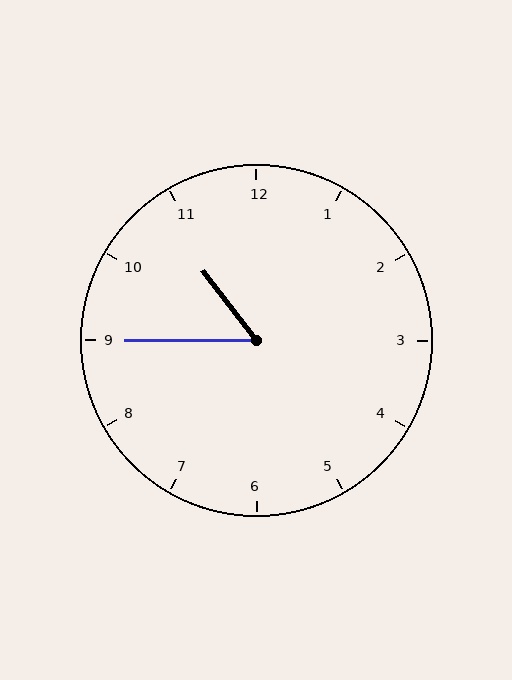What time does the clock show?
10:45.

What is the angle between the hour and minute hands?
Approximately 52 degrees.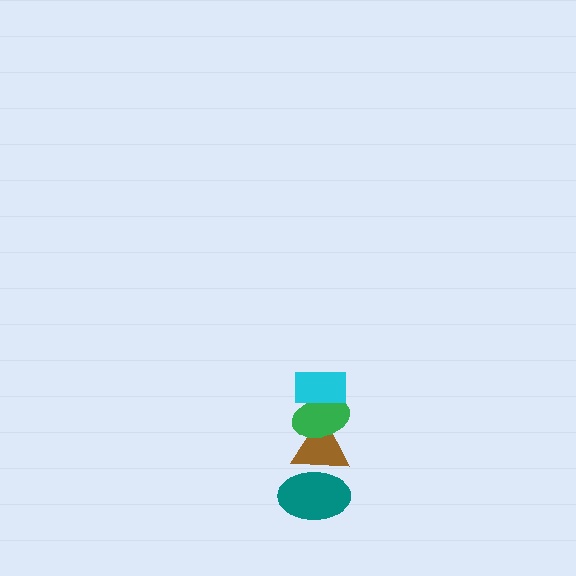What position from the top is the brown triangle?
The brown triangle is 3rd from the top.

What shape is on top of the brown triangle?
The green ellipse is on top of the brown triangle.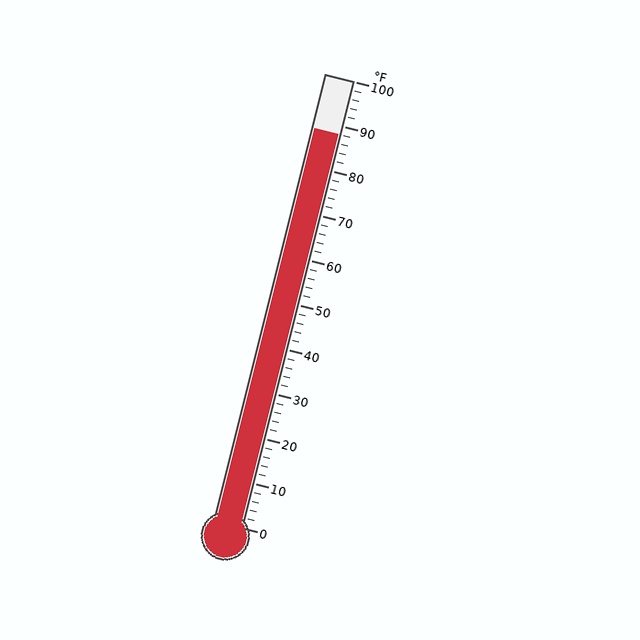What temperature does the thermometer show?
The thermometer shows approximately 88°F.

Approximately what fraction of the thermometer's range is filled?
The thermometer is filled to approximately 90% of its range.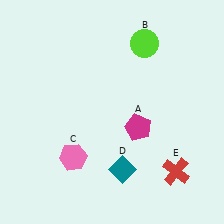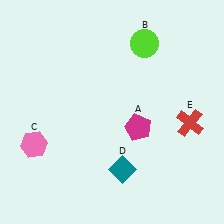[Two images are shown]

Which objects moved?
The objects that moved are: the pink hexagon (C), the red cross (E).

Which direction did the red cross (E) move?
The red cross (E) moved up.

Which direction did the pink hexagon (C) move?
The pink hexagon (C) moved left.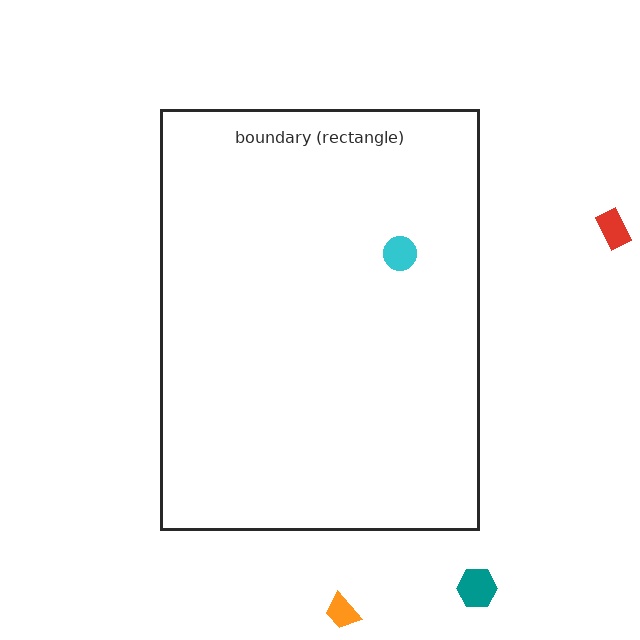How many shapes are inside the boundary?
1 inside, 3 outside.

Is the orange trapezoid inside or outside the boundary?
Outside.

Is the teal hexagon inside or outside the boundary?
Outside.